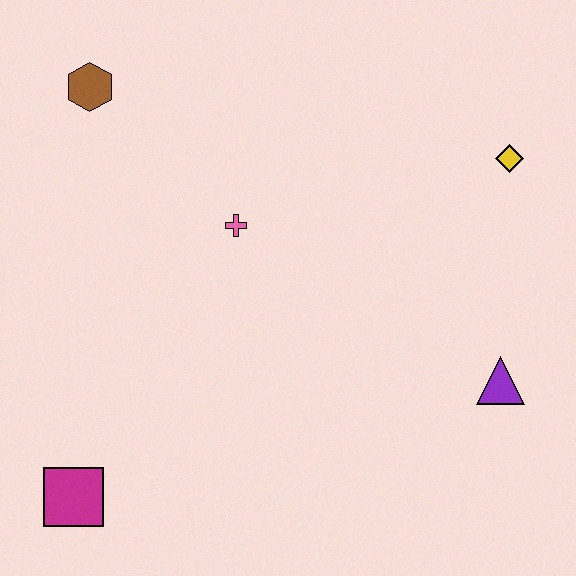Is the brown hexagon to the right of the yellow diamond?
No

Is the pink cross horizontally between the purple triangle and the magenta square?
Yes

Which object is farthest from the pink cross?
The magenta square is farthest from the pink cross.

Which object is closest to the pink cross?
The brown hexagon is closest to the pink cross.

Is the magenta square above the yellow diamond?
No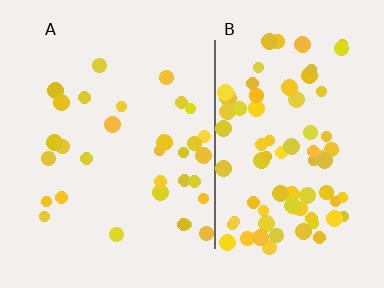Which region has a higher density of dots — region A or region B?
B (the right).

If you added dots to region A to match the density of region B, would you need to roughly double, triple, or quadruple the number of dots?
Approximately triple.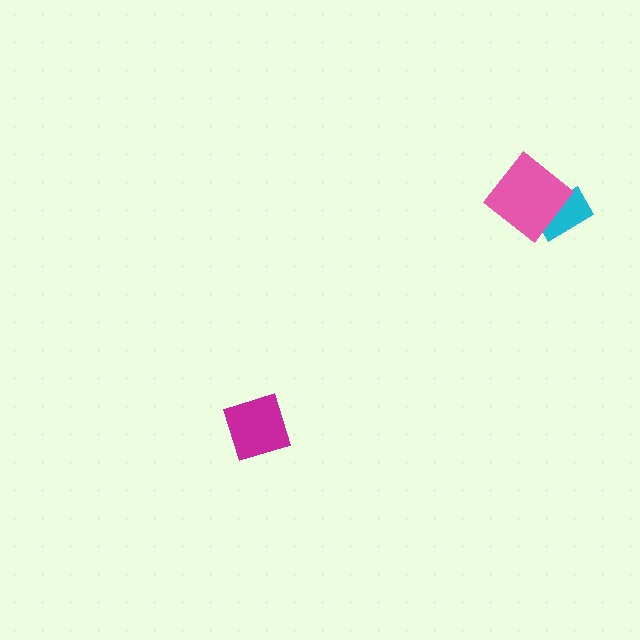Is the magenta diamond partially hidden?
No, no other shape covers it.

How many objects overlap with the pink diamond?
1 object overlaps with the pink diamond.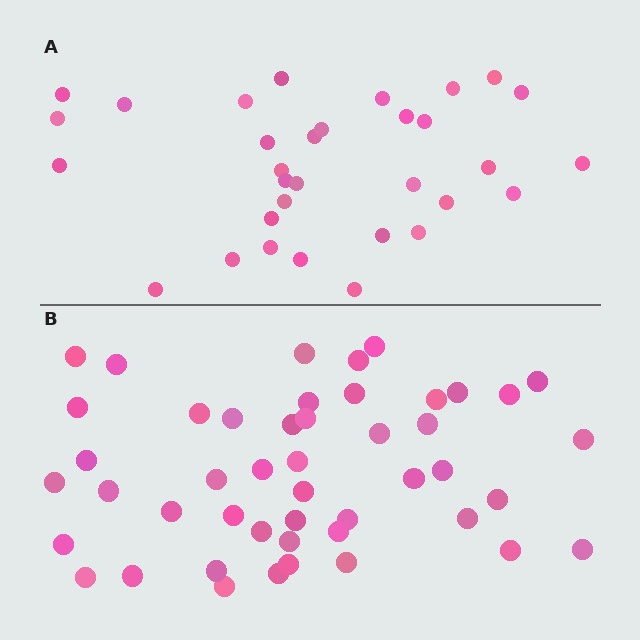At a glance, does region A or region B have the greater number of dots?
Region B (the bottom region) has more dots.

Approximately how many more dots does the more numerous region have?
Region B has approximately 15 more dots than region A.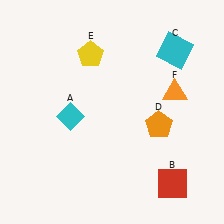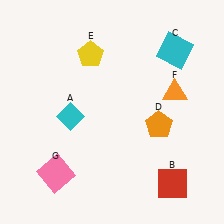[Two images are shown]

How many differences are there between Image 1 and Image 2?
There is 1 difference between the two images.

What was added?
A pink square (G) was added in Image 2.